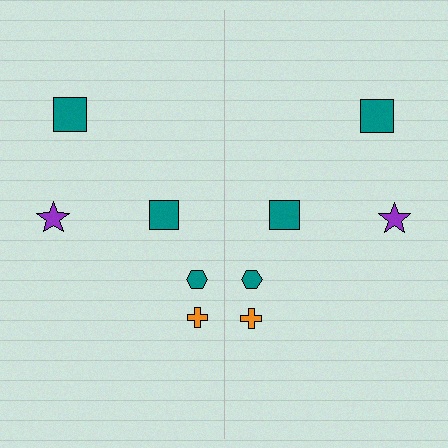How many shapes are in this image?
There are 10 shapes in this image.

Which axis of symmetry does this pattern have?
The pattern has a vertical axis of symmetry running through the center of the image.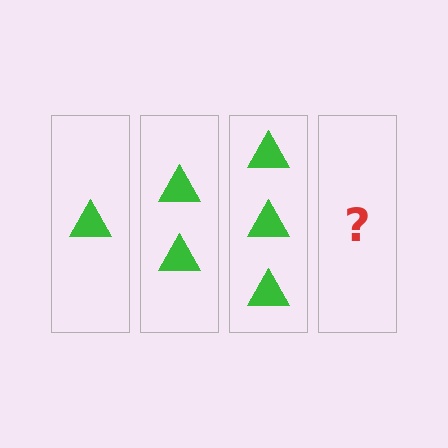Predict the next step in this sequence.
The next step is 4 triangles.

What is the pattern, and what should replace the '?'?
The pattern is that each step adds one more triangle. The '?' should be 4 triangles.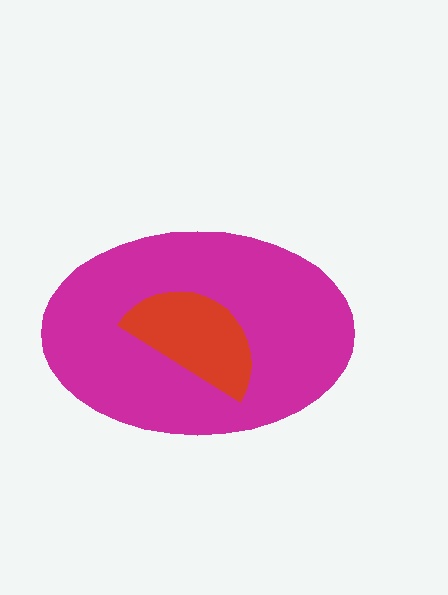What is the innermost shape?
The red semicircle.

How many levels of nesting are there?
2.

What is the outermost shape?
The magenta ellipse.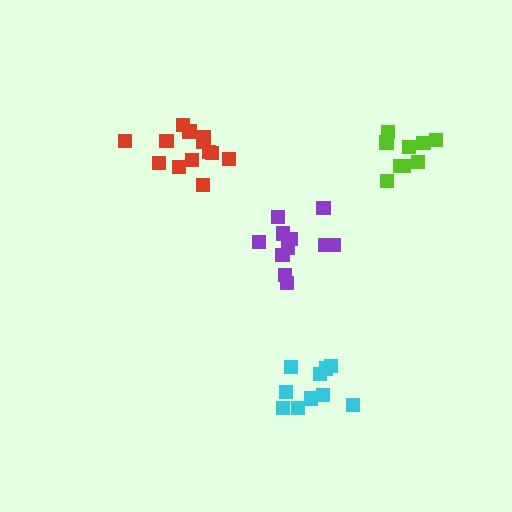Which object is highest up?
The red cluster is topmost.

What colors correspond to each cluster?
The clusters are colored: red, purple, lime, cyan.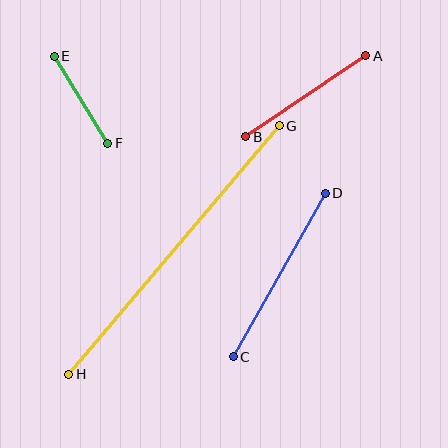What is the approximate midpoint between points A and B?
The midpoint is at approximately (306, 96) pixels.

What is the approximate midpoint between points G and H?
The midpoint is at approximately (174, 250) pixels.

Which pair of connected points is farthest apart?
Points G and H are farthest apart.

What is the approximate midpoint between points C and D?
The midpoint is at approximately (279, 275) pixels.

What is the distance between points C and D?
The distance is approximately 188 pixels.